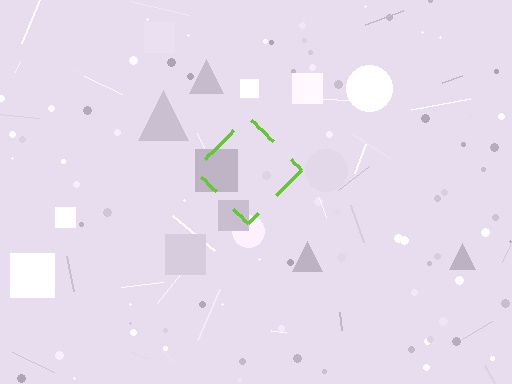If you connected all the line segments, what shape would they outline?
They would outline a diamond.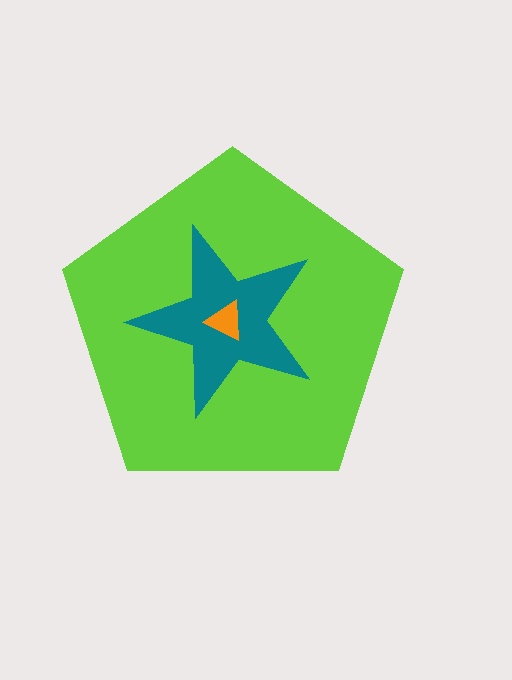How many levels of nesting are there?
3.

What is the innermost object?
The orange triangle.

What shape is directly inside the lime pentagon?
The teal star.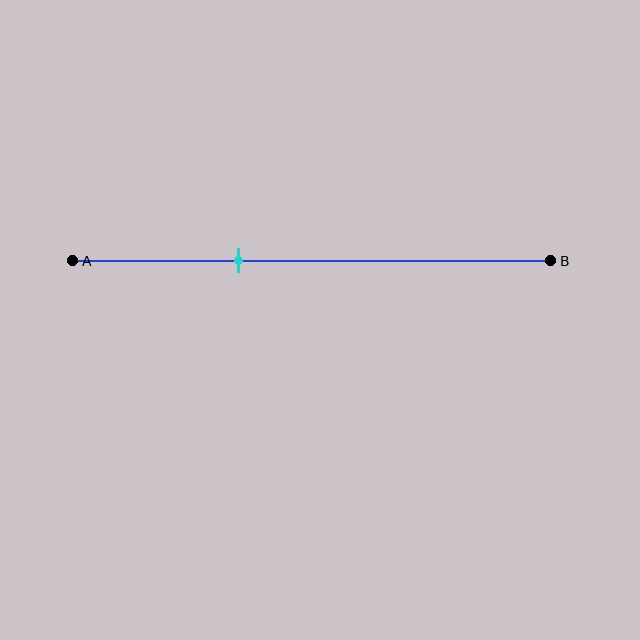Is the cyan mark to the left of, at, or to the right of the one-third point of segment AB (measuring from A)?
The cyan mark is approximately at the one-third point of segment AB.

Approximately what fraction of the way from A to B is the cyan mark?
The cyan mark is approximately 35% of the way from A to B.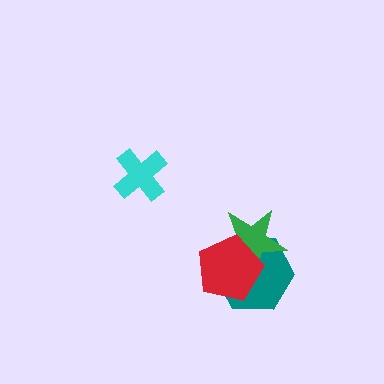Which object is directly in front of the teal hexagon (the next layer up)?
The green star is directly in front of the teal hexagon.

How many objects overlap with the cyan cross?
0 objects overlap with the cyan cross.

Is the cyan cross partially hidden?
No, no other shape covers it.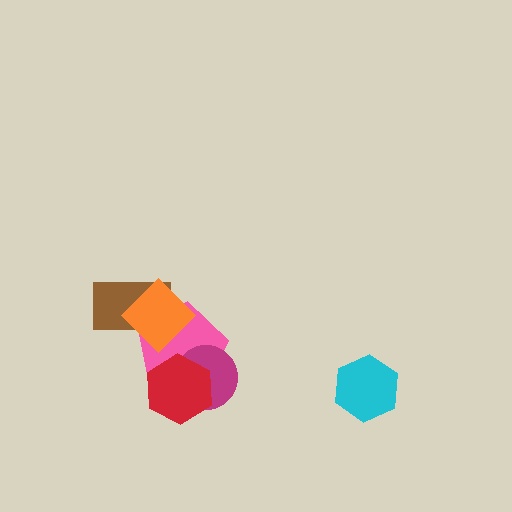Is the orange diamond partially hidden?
No, no other shape covers it.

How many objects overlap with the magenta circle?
2 objects overlap with the magenta circle.